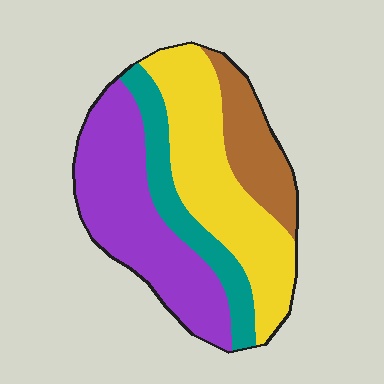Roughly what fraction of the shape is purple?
Purple takes up between a quarter and a half of the shape.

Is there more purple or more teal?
Purple.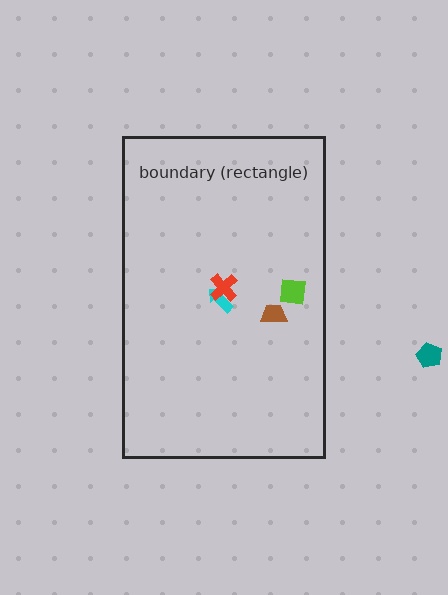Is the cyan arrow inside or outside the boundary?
Inside.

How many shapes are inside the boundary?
4 inside, 1 outside.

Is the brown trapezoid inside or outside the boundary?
Inside.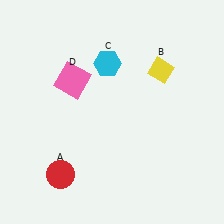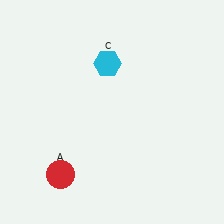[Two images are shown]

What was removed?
The yellow diamond (B), the pink square (D) were removed in Image 2.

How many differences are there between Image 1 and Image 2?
There are 2 differences between the two images.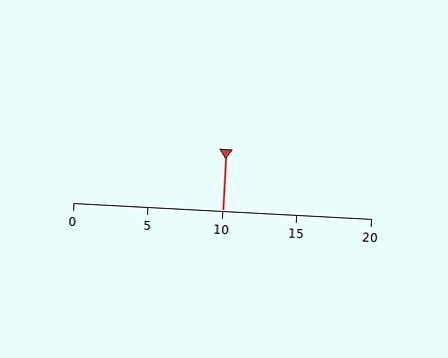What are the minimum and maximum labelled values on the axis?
The axis runs from 0 to 20.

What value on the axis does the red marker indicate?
The marker indicates approximately 10.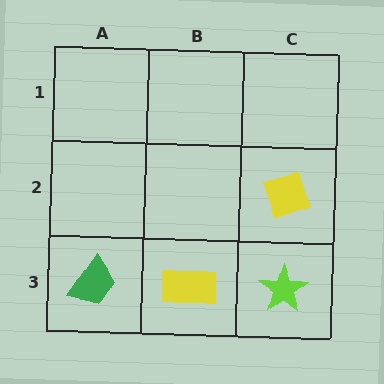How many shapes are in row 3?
3 shapes.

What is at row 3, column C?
A lime star.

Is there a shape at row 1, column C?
No, that cell is empty.